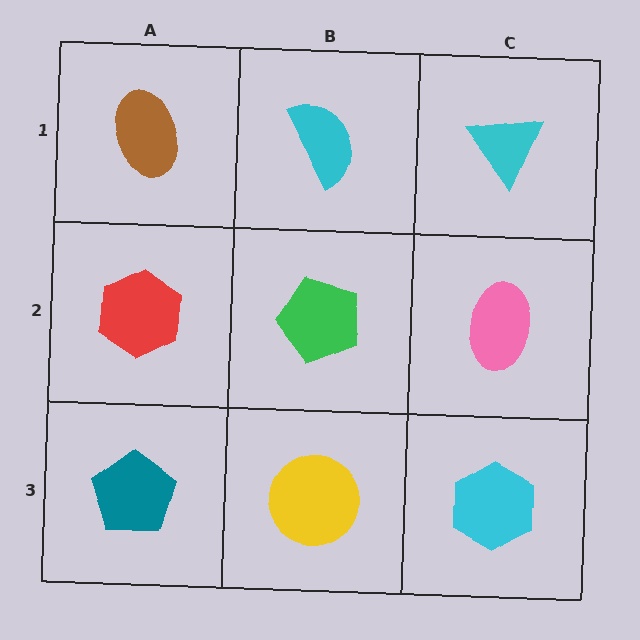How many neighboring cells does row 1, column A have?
2.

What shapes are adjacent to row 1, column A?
A red hexagon (row 2, column A), a cyan semicircle (row 1, column B).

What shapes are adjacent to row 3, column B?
A green pentagon (row 2, column B), a teal pentagon (row 3, column A), a cyan hexagon (row 3, column C).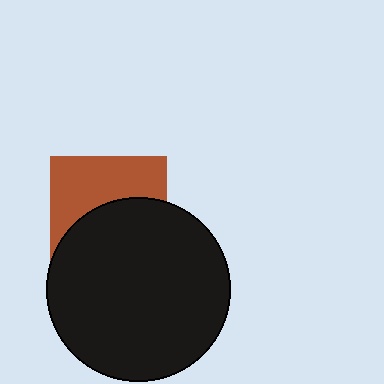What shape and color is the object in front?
The object in front is a black circle.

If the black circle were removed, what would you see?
You would see the complete brown square.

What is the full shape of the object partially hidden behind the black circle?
The partially hidden object is a brown square.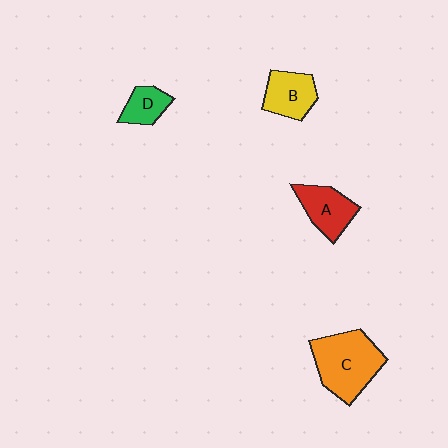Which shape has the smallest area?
Shape D (green).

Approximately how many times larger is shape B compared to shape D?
Approximately 1.4 times.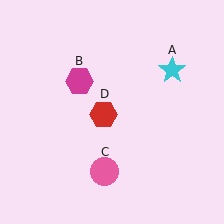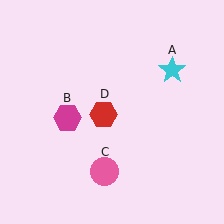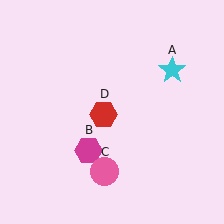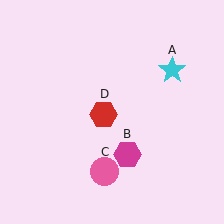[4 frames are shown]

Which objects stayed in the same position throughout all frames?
Cyan star (object A) and pink circle (object C) and red hexagon (object D) remained stationary.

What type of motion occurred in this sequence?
The magenta hexagon (object B) rotated counterclockwise around the center of the scene.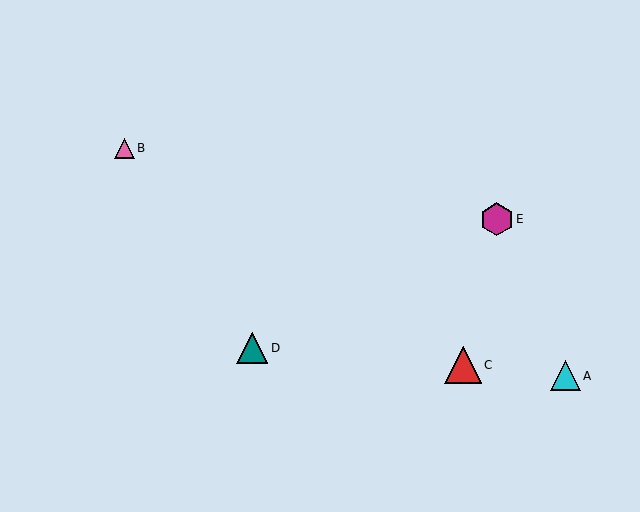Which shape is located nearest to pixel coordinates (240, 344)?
The teal triangle (labeled D) at (252, 348) is nearest to that location.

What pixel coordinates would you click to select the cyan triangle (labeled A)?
Click at (565, 376) to select the cyan triangle A.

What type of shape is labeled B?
Shape B is a pink triangle.